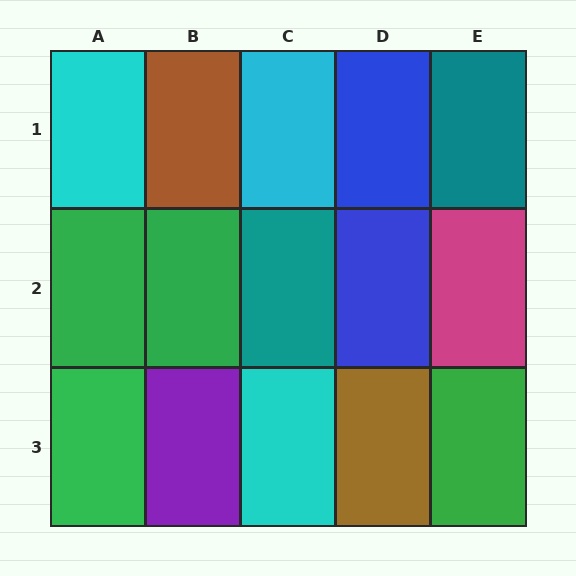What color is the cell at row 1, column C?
Cyan.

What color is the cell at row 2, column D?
Blue.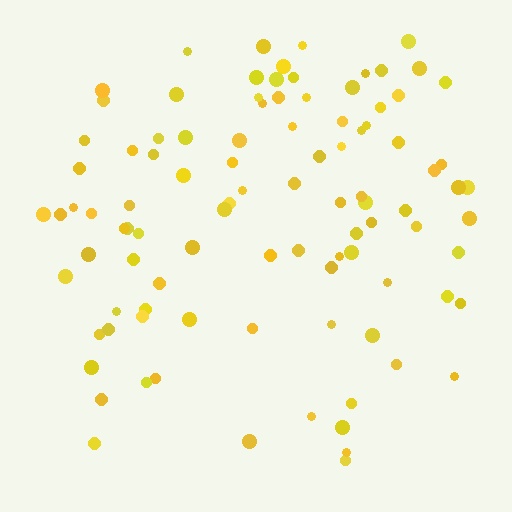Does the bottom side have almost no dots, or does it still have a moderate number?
Still a moderate number, just noticeably fewer than the top.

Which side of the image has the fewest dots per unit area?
The bottom.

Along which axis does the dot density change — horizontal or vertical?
Vertical.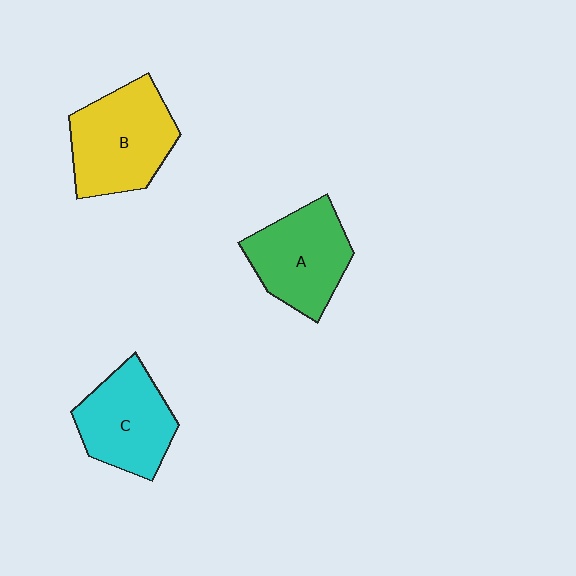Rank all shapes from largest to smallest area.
From largest to smallest: B (yellow), A (green), C (cyan).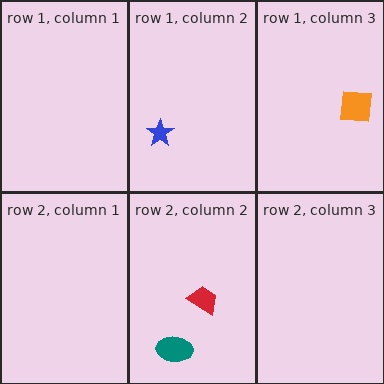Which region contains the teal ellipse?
The row 2, column 2 region.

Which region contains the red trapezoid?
The row 2, column 2 region.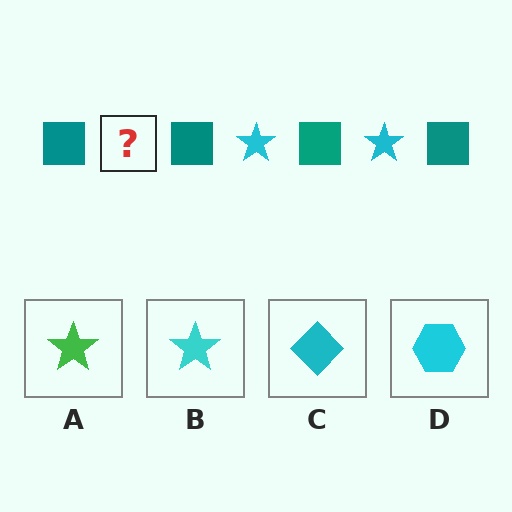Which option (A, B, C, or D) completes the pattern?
B.